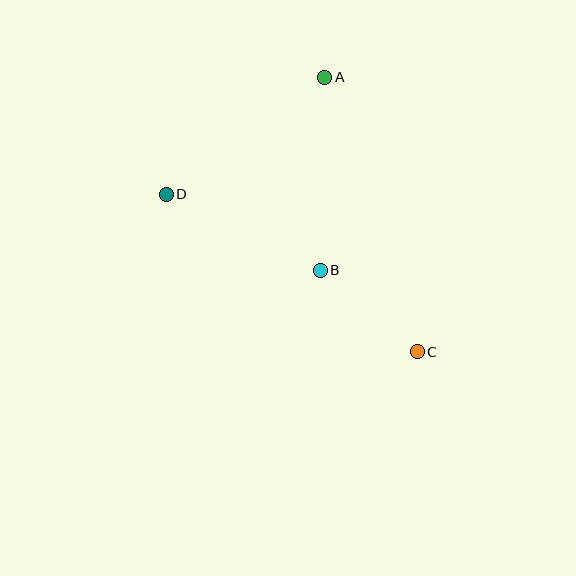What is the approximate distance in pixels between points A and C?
The distance between A and C is approximately 290 pixels.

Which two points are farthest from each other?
Points C and D are farthest from each other.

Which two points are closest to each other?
Points B and C are closest to each other.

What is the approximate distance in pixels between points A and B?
The distance between A and B is approximately 193 pixels.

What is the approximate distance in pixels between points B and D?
The distance between B and D is approximately 172 pixels.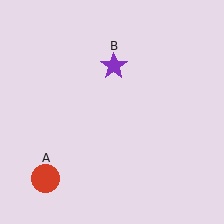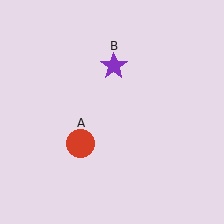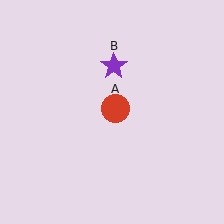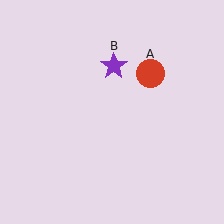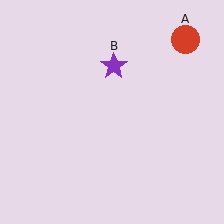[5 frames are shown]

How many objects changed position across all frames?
1 object changed position: red circle (object A).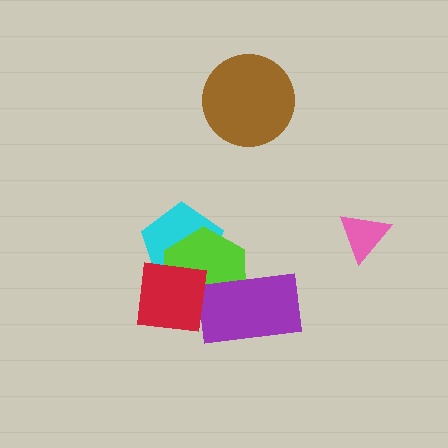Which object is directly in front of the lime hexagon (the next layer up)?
The purple rectangle is directly in front of the lime hexagon.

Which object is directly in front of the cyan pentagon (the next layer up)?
The lime hexagon is directly in front of the cyan pentagon.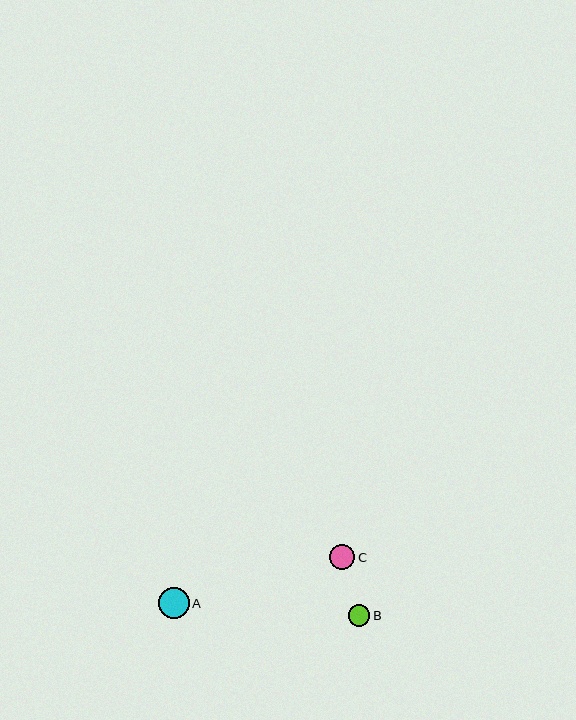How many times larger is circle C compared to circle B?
Circle C is approximately 1.2 times the size of circle B.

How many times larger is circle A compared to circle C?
Circle A is approximately 1.2 times the size of circle C.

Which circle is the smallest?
Circle B is the smallest with a size of approximately 22 pixels.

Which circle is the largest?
Circle A is the largest with a size of approximately 31 pixels.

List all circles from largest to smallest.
From largest to smallest: A, C, B.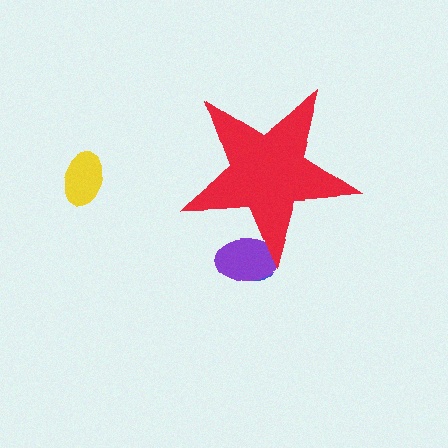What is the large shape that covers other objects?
A red star.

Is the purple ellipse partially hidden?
Yes, the purple ellipse is partially hidden behind the red star.